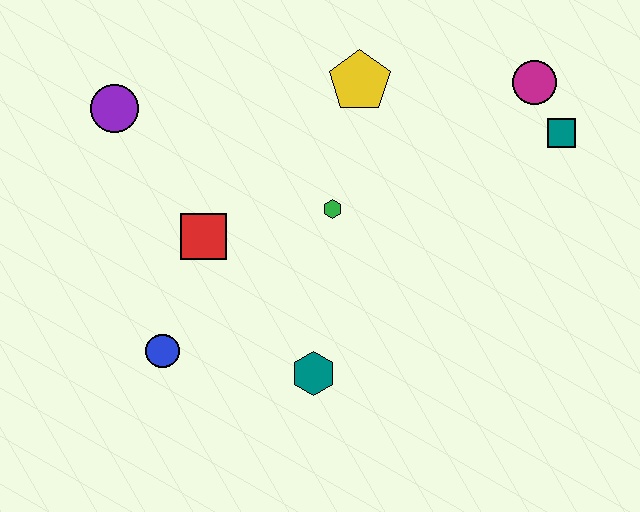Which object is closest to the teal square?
The magenta circle is closest to the teal square.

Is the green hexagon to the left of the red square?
No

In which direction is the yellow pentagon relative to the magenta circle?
The yellow pentagon is to the left of the magenta circle.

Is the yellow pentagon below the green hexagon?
No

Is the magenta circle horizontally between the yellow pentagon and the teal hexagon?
No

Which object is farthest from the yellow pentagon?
The blue circle is farthest from the yellow pentagon.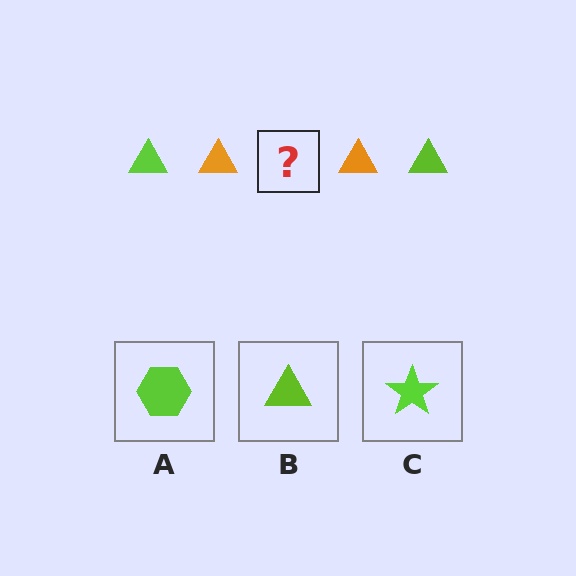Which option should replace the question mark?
Option B.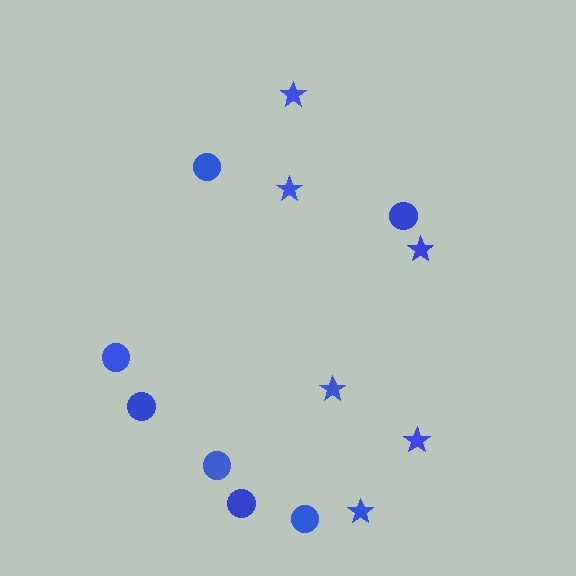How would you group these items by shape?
There are 2 groups: one group of circles (7) and one group of stars (6).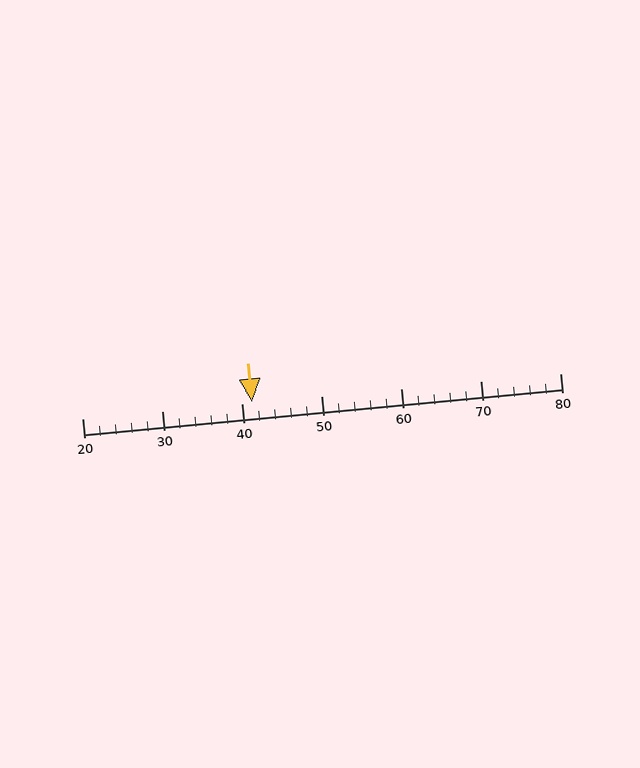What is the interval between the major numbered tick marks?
The major tick marks are spaced 10 units apart.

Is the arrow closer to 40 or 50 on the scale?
The arrow is closer to 40.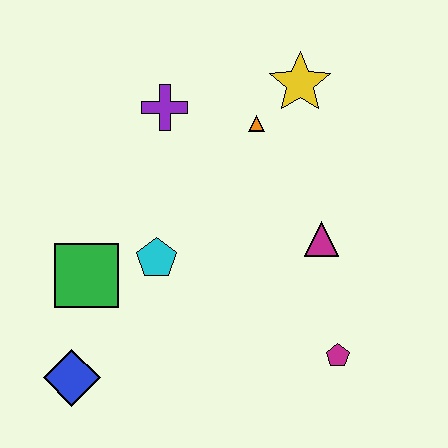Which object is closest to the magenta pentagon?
The magenta triangle is closest to the magenta pentagon.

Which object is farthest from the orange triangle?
The blue diamond is farthest from the orange triangle.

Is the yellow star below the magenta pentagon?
No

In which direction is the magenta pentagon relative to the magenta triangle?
The magenta pentagon is below the magenta triangle.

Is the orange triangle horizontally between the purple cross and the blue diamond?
No